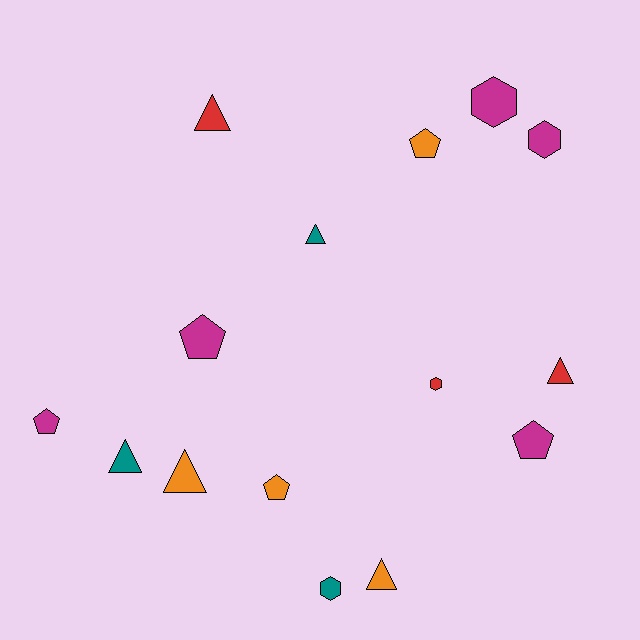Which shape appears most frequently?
Triangle, with 6 objects.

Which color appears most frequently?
Magenta, with 5 objects.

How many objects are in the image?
There are 15 objects.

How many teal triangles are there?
There are 2 teal triangles.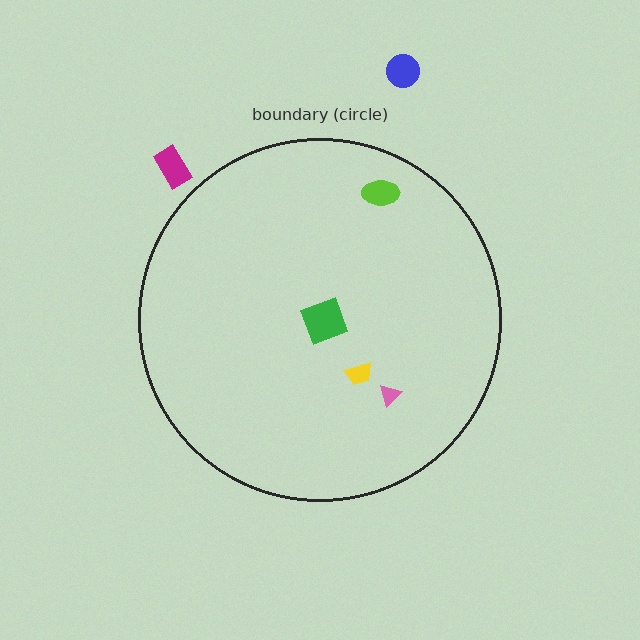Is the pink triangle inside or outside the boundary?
Inside.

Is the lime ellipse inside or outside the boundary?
Inside.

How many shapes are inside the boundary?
4 inside, 2 outside.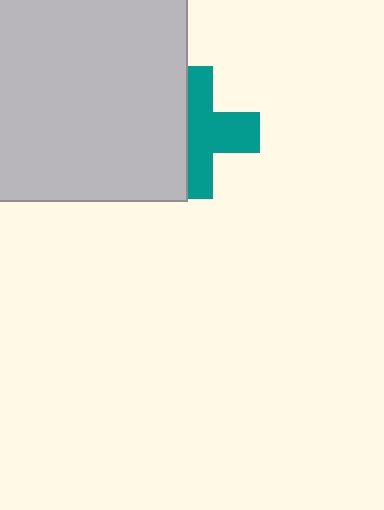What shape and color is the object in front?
The object in front is a light gray square.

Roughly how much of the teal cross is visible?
About half of it is visible (roughly 58%).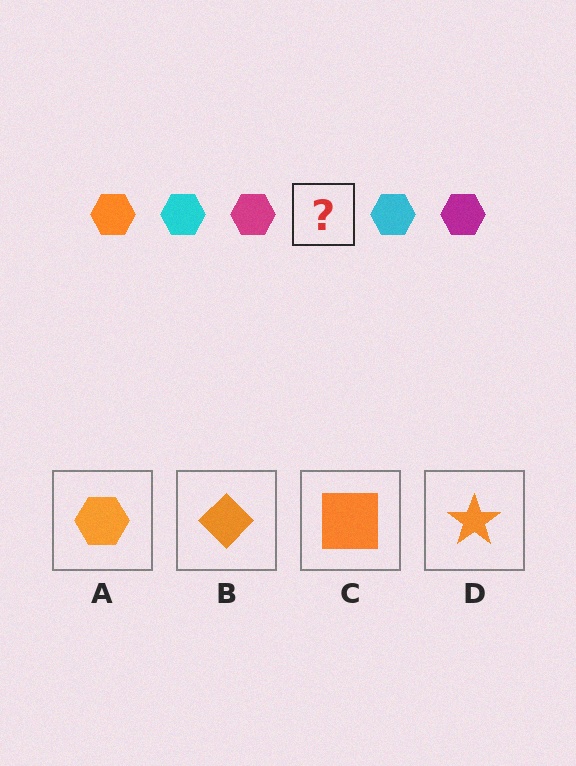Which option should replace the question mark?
Option A.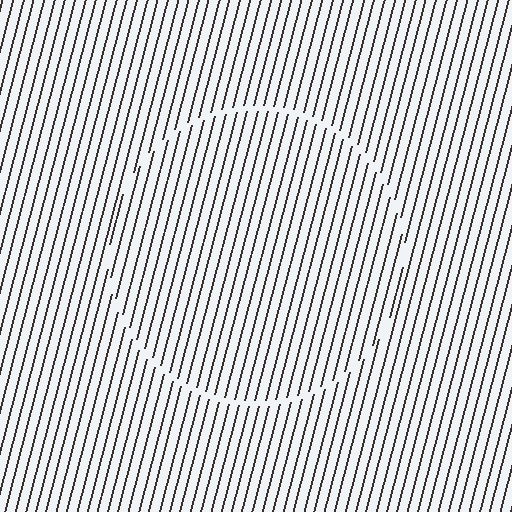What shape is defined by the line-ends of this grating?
An illusory circle. The interior of the shape contains the same grating, shifted by half a period — the contour is defined by the phase discontinuity where line-ends from the inner and outer gratings abut.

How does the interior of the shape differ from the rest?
The interior of the shape contains the same grating, shifted by half a period — the contour is defined by the phase discontinuity where line-ends from the inner and outer gratings abut.